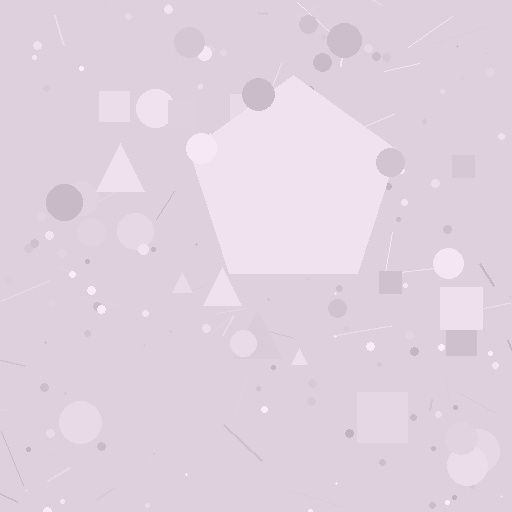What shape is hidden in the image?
A pentagon is hidden in the image.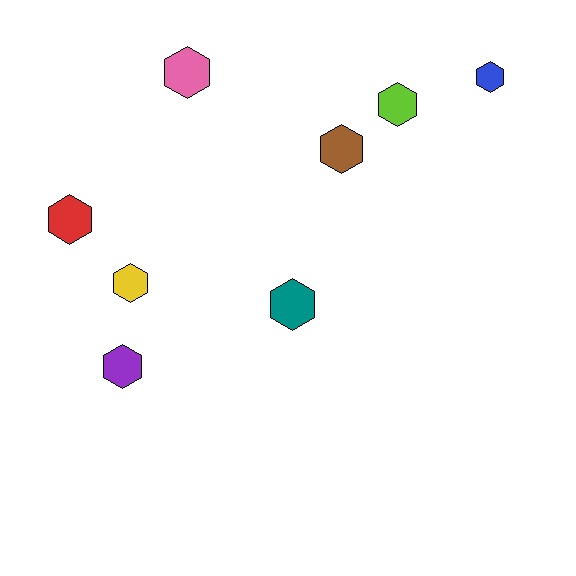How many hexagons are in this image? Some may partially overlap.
There are 8 hexagons.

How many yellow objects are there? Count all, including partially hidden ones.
There is 1 yellow object.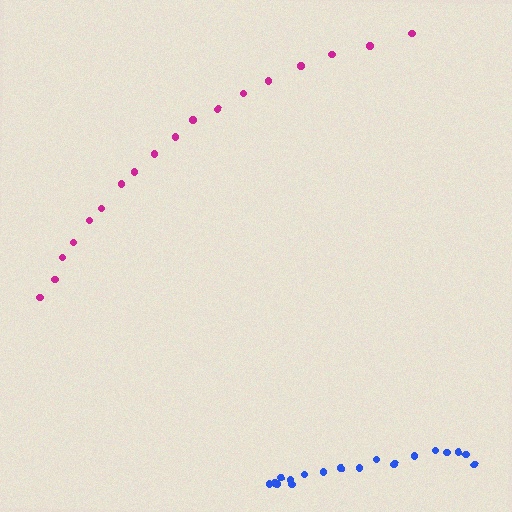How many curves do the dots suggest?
There are 2 distinct paths.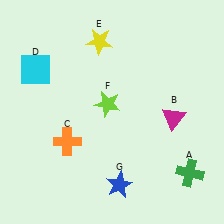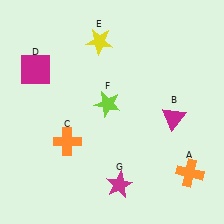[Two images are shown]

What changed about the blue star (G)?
In Image 1, G is blue. In Image 2, it changed to magenta.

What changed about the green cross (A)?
In Image 1, A is green. In Image 2, it changed to orange.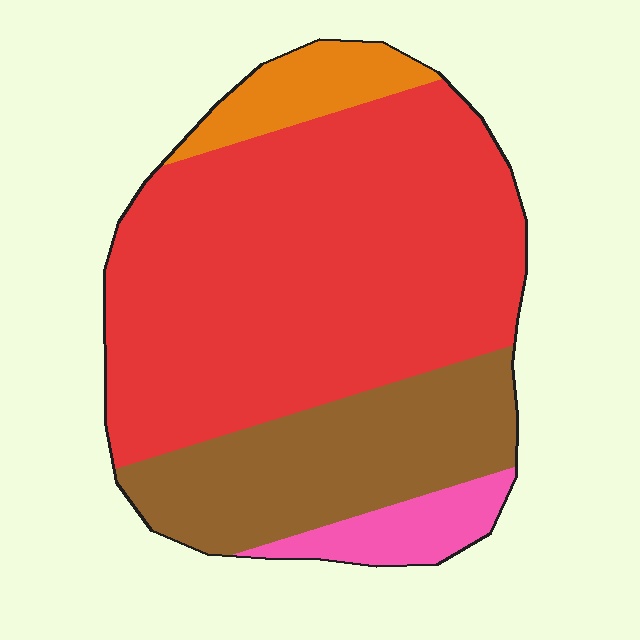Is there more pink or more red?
Red.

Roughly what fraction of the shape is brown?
Brown takes up about one quarter (1/4) of the shape.